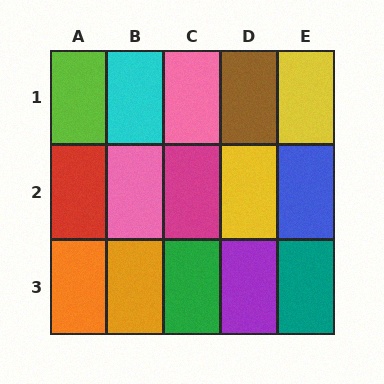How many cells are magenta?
1 cell is magenta.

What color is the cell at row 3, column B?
Orange.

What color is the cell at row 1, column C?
Pink.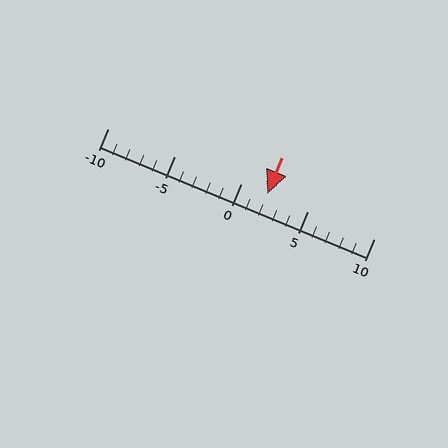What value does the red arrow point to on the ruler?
The red arrow points to approximately 2.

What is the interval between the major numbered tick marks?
The major tick marks are spaced 5 units apart.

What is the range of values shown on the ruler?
The ruler shows values from -10 to 10.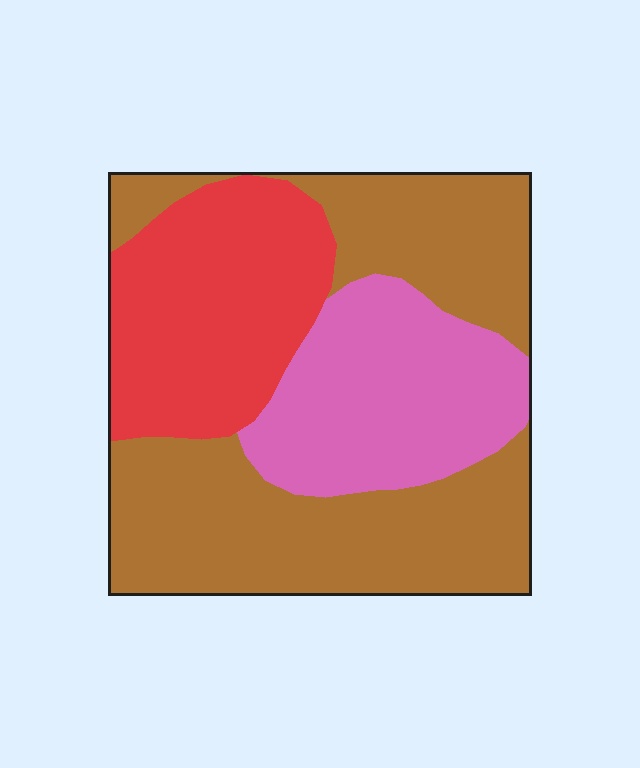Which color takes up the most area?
Brown, at roughly 50%.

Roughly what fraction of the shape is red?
Red takes up about one quarter (1/4) of the shape.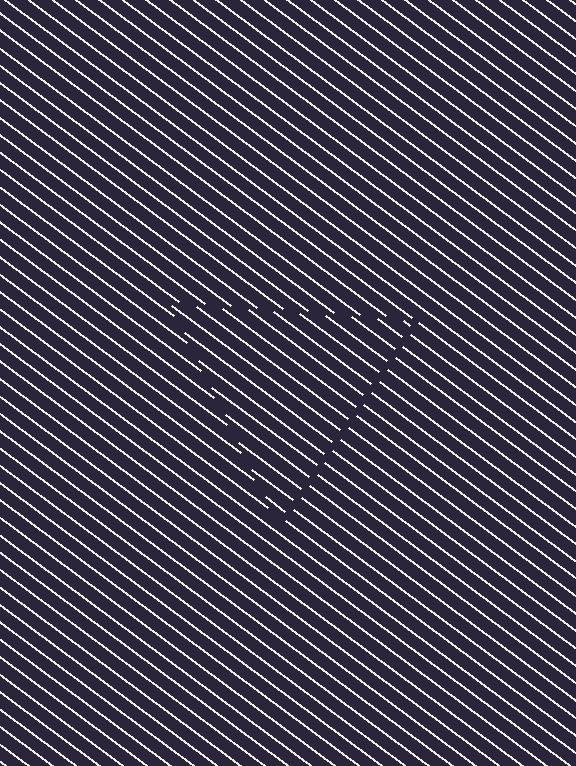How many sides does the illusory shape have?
3 sides — the line-ends trace a triangle.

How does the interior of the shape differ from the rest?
The interior of the shape contains the same grating, shifted by half a period — the contour is defined by the phase discontinuity where line-ends from the inner and outer gratings abut.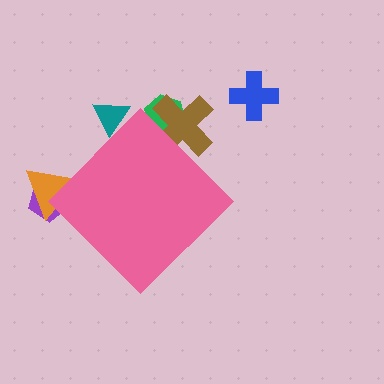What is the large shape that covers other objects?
A pink diamond.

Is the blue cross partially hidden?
No, the blue cross is fully visible.